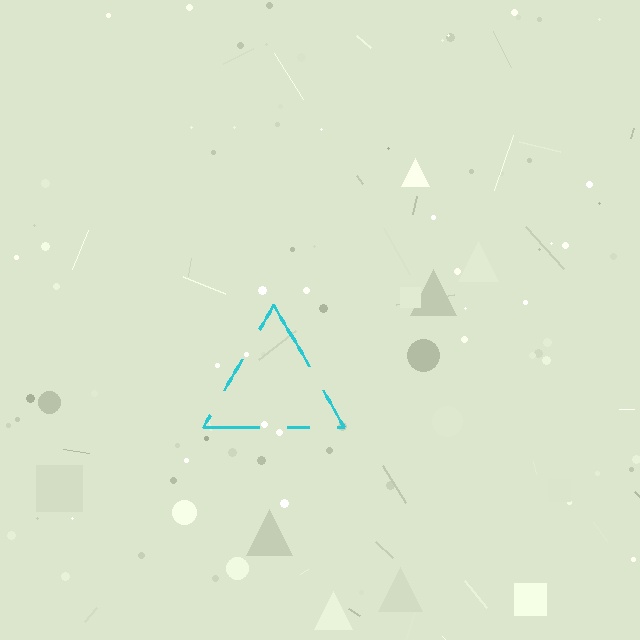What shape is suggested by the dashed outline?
The dashed outline suggests a triangle.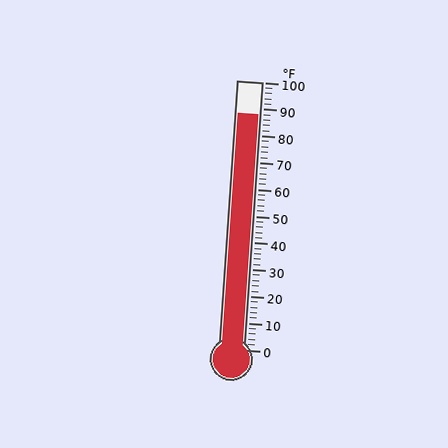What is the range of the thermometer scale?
The thermometer scale ranges from 0°F to 100°F.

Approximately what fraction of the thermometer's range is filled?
The thermometer is filled to approximately 90% of its range.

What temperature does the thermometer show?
The thermometer shows approximately 88°F.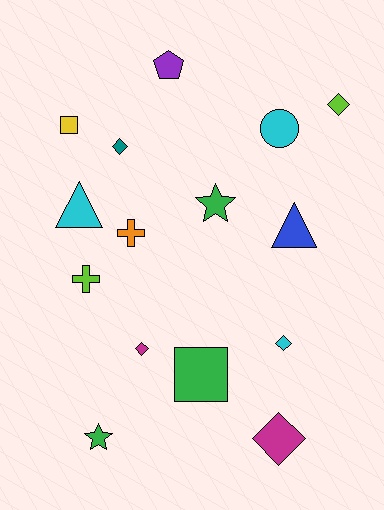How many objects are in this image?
There are 15 objects.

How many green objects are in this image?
There are 3 green objects.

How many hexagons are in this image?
There are no hexagons.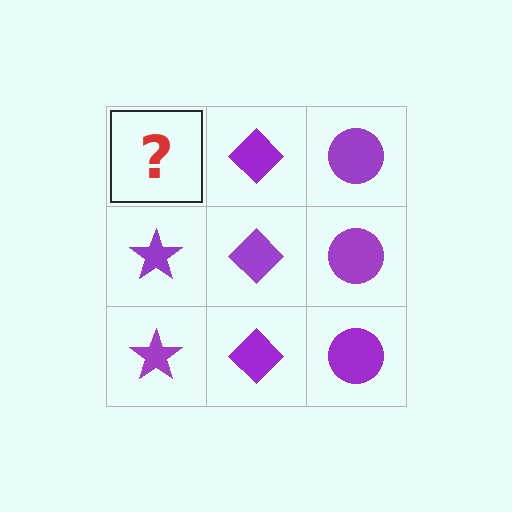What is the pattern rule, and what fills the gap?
The rule is that each column has a consistent shape. The gap should be filled with a purple star.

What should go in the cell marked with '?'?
The missing cell should contain a purple star.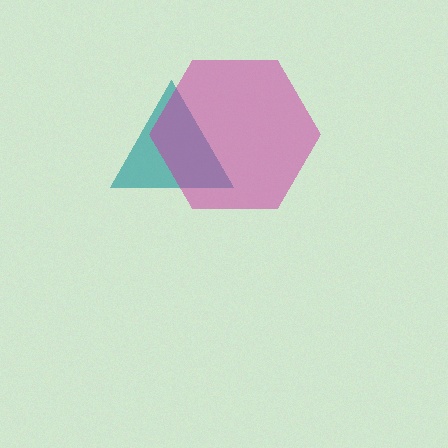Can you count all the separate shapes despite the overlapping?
Yes, there are 2 separate shapes.